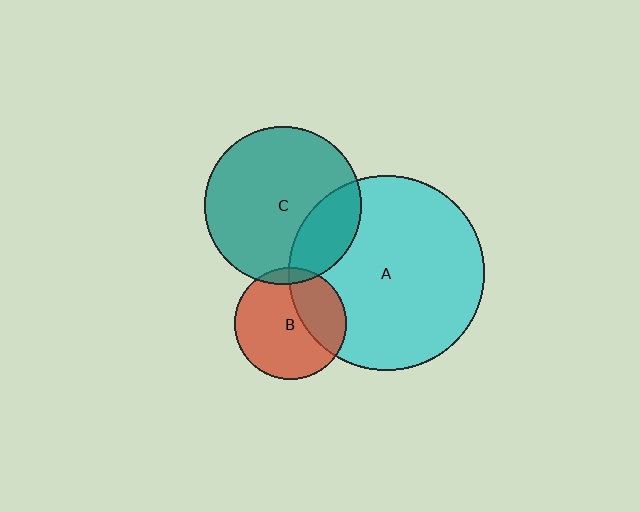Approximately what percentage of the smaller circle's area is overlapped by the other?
Approximately 25%.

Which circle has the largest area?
Circle A (cyan).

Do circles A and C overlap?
Yes.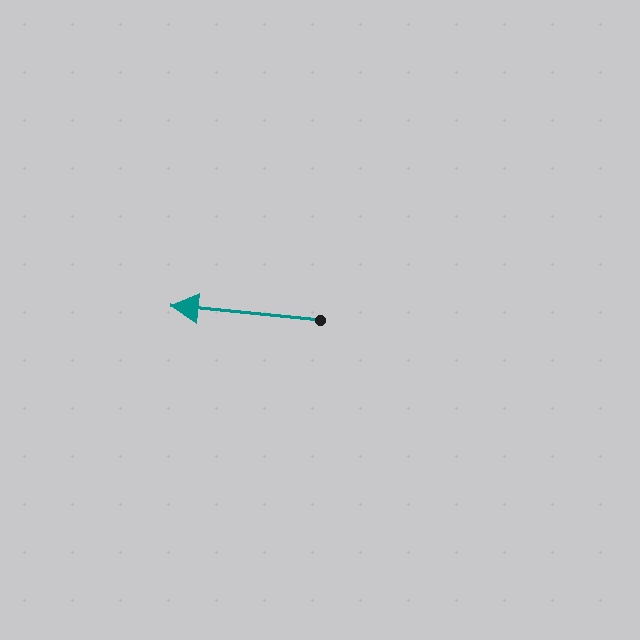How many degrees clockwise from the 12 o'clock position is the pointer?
Approximately 275 degrees.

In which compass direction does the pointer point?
West.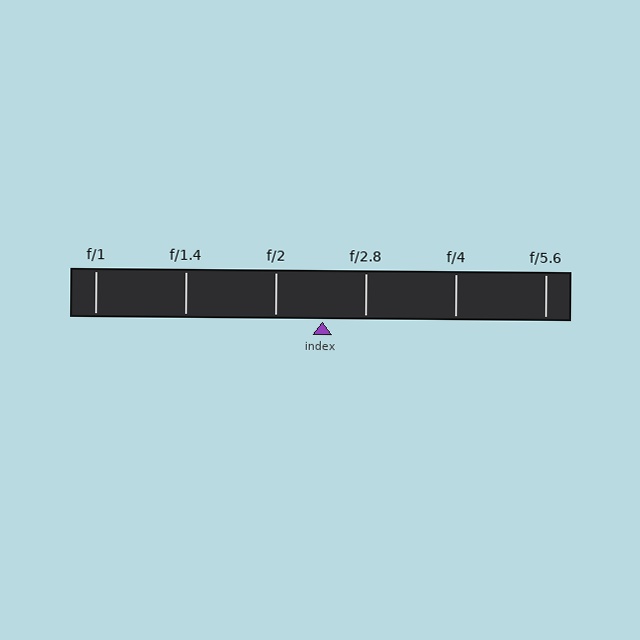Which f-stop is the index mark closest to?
The index mark is closest to f/2.8.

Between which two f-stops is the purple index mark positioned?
The index mark is between f/2 and f/2.8.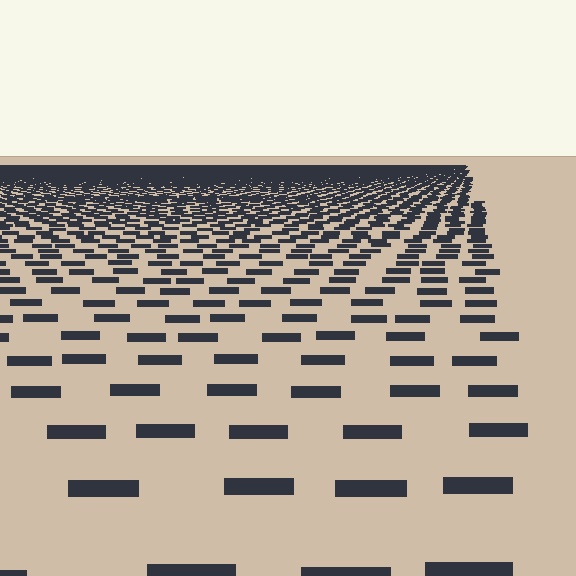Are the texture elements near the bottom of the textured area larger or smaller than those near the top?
Larger. Near the bottom, elements are closer to the viewer and appear at a bigger on-screen size.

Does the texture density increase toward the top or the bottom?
Density increases toward the top.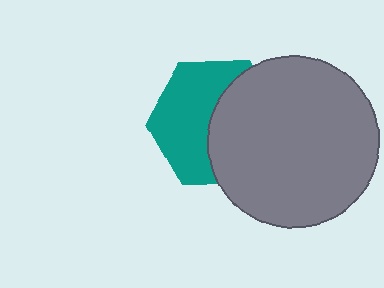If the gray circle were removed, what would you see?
You would see the complete teal hexagon.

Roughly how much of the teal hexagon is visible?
About half of it is visible (roughly 52%).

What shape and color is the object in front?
The object in front is a gray circle.